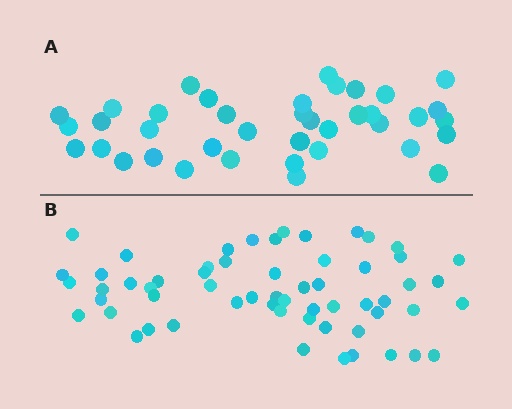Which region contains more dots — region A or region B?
Region B (the bottom region) has more dots.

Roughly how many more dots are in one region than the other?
Region B has approximately 20 more dots than region A.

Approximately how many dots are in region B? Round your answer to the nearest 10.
About 60 dots. (The exact count is 59, which rounds to 60.)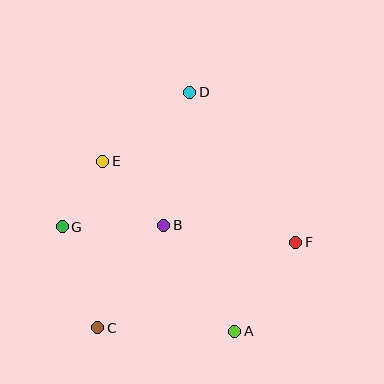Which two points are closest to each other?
Points E and G are closest to each other.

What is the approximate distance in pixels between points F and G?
The distance between F and G is approximately 234 pixels.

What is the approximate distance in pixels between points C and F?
The distance between C and F is approximately 216 pixels.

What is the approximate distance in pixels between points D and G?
The distance between D and G is approximately 185 pixels.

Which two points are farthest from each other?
Points C and D are farthest from each other.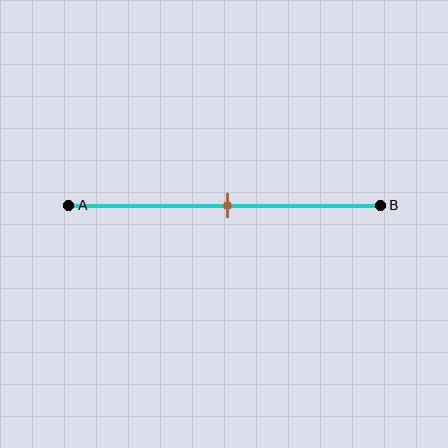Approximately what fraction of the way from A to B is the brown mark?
The brown mark is approximately 50% of the way from A to B.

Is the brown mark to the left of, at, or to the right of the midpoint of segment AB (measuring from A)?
The brown mark is approximately at the midpoint of segment AB.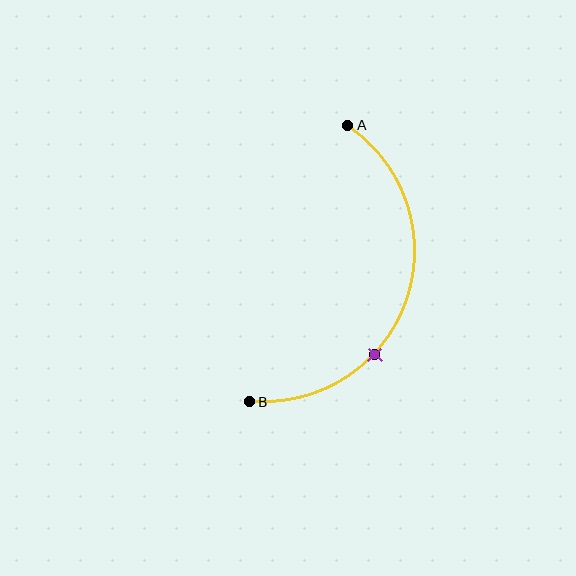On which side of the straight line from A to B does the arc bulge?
The arc bulges to the right of the straight line connecting A and B.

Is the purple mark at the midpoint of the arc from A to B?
No. The purple mark lies on the arc but is closer to endpoint B. The arc midpoint would be at the point on the curve equidistant along the arc from both A and B.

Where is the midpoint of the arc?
The arc midpoint is the point on the curve farthest from the straight line joining A and B. It sits to the right of that line.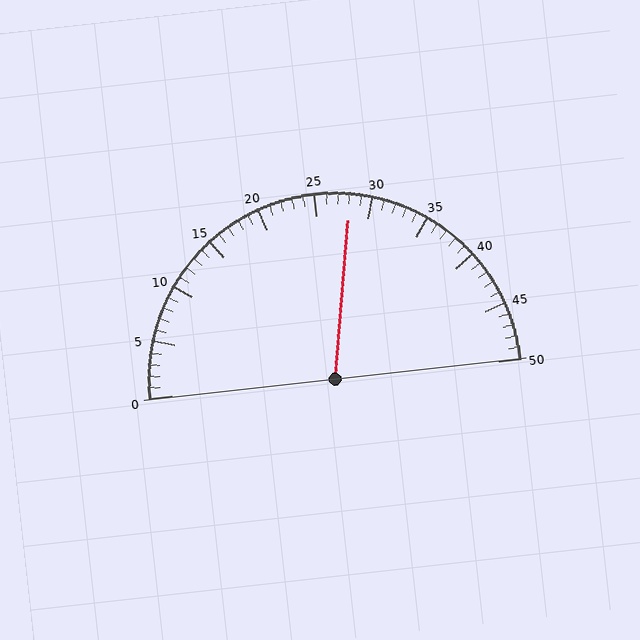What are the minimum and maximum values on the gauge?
The gauge ranges from 0 to 50.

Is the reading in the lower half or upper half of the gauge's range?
The reading is in the upper half of the range (0 to 50).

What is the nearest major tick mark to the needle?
The nearest major tick mark is 30.